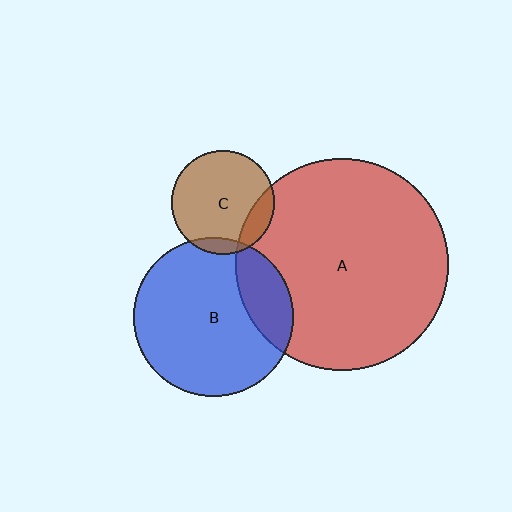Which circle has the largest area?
Circle A (red).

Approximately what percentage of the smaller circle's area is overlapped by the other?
Approximately 10%.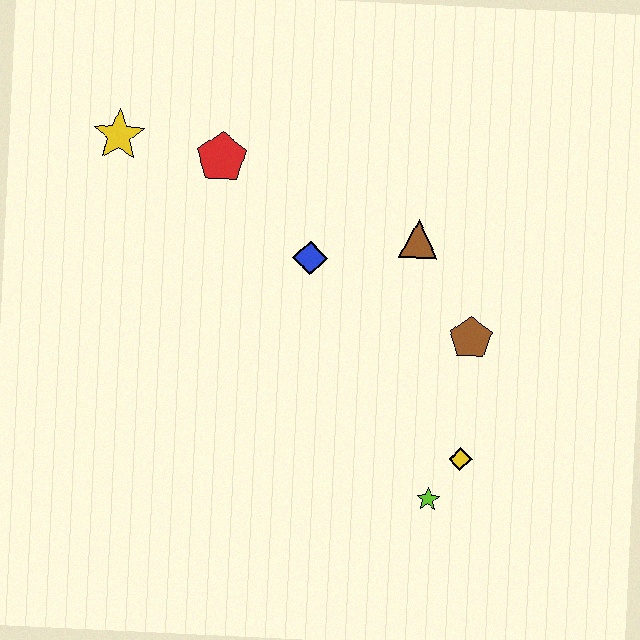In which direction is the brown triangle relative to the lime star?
The brown triangle is above the lime star.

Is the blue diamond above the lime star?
Yes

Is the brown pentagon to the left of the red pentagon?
No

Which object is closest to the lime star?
The yellow diamond is closest to the lime star.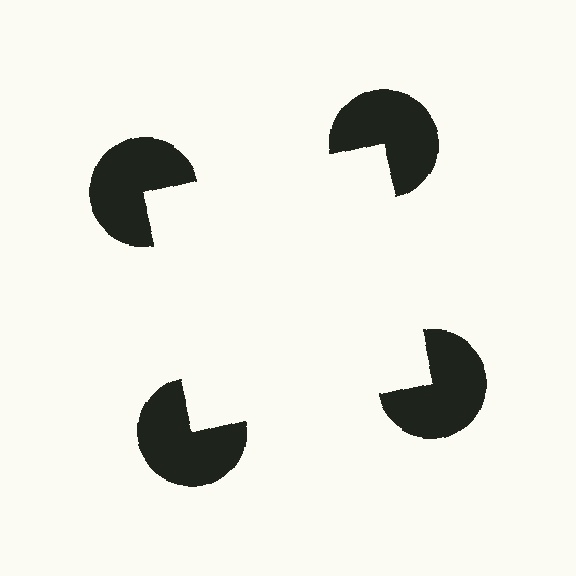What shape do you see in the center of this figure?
An illusory square — its edges are inferred from the aligned wedge cuts in the pac-man discs, not physically drawn.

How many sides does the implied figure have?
4 sides.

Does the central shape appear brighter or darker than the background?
It typically appears slightly brighter than the background, even though no actual brightness change is drawn.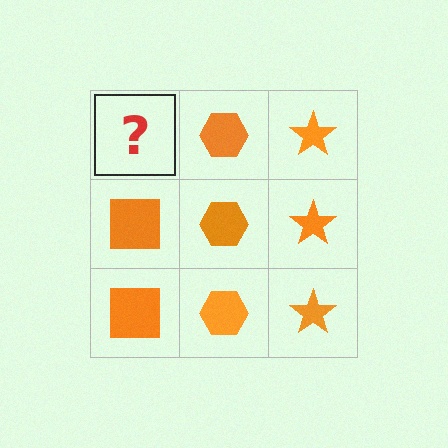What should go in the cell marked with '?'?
The missing cell should contain an orange square.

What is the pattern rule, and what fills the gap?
The rule is that each column has a consistent shape. The gap should be filled with an orange square.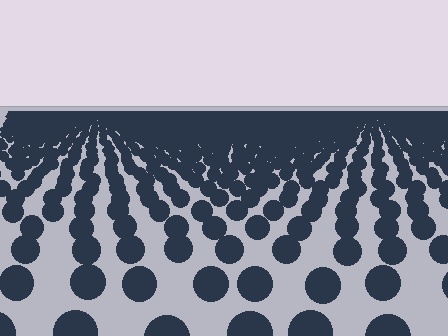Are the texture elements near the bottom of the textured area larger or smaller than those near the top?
Larger. Near the bottom, elements are closer to the viewer and appear at a bigger on-screen size.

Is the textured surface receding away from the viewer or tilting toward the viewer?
The surface is receding away from the viewer. Texture elements get smaller and denser toward the top.